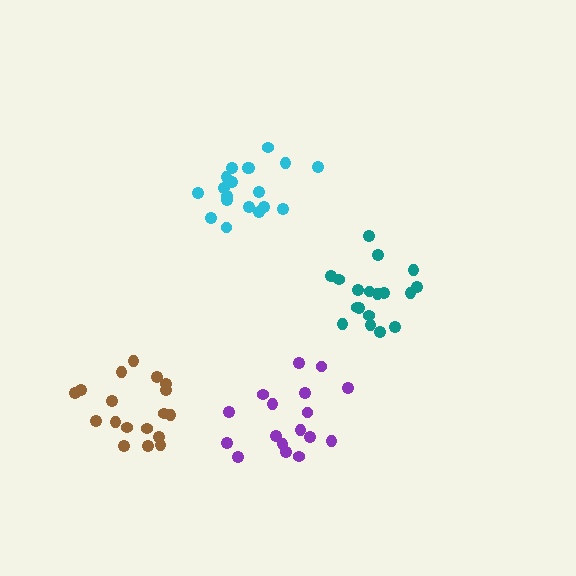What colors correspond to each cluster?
The clusters are colored: cyan, teal, purple, brown.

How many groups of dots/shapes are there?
There are 4 groups.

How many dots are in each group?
Group 1: 19 dots, Group 2: 18 dots, Group 3: 17 dots, Group 4: 18 dots (72 total).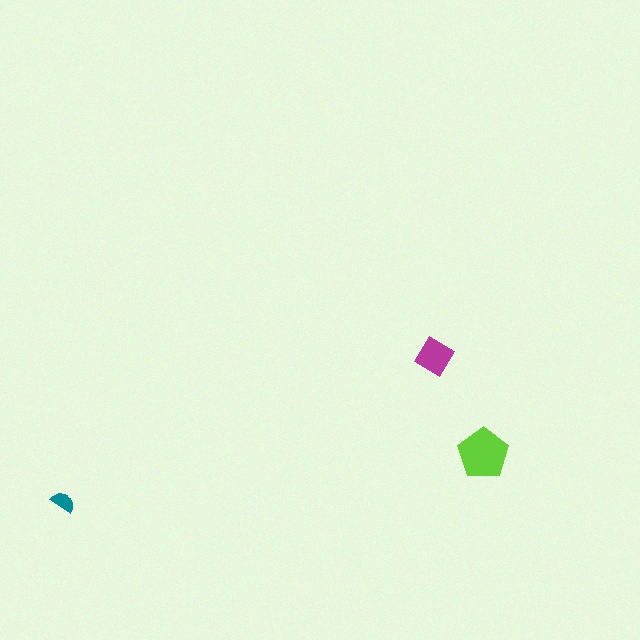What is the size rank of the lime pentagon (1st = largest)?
1st.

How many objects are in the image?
There are 3 objects in the image.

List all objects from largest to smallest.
The lime pentagon, the magenta diamond, the teal semicircle.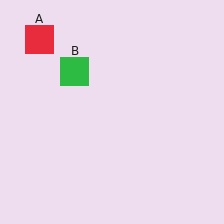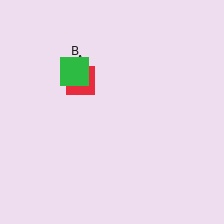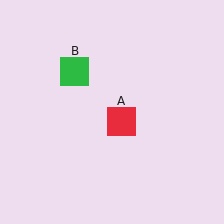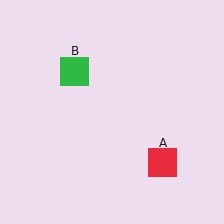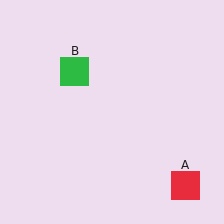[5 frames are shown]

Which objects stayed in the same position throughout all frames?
Green square (object B) remained stationary.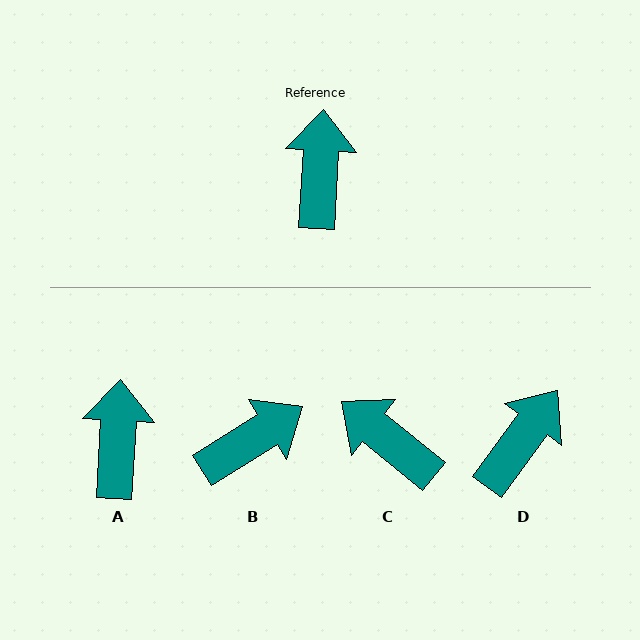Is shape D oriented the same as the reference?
No, it is off by about 33 degrees.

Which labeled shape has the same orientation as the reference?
A.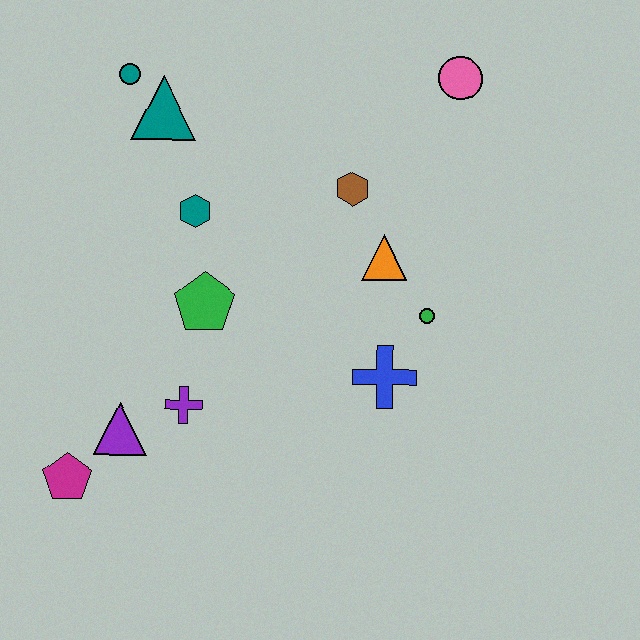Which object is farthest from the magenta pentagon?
The pink circle is farthest from the magenta pentagon.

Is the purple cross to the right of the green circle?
No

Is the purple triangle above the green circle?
No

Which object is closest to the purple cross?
The purple triangle is closest to the purple cross.